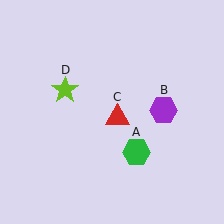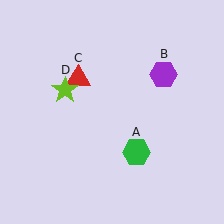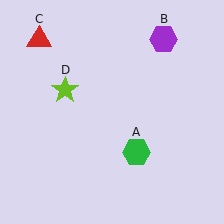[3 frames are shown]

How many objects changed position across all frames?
2 objects changed position: purple hexagon (object B), red triangle (object C).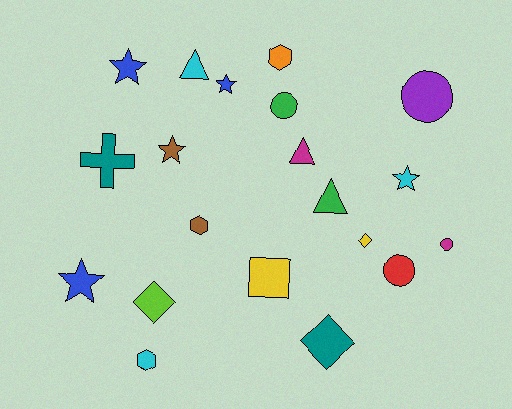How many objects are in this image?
There are 20 objects.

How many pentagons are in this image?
There are no pentagons.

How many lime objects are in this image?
There is 1 lime object.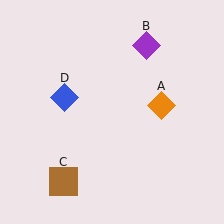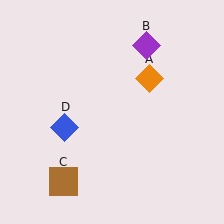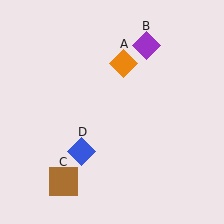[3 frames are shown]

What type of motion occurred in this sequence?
The orange diamond (object A), blue diamond (object D) rotated counterclockwise around the center of the scene.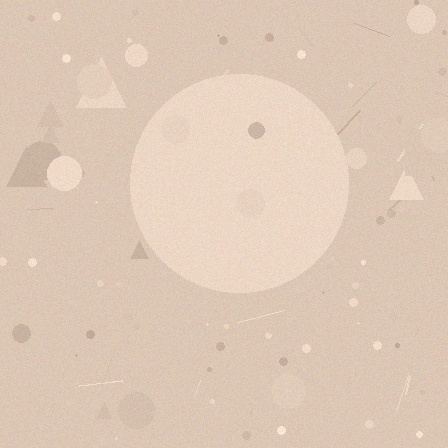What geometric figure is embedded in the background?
A circle is embedded in the background.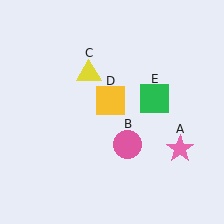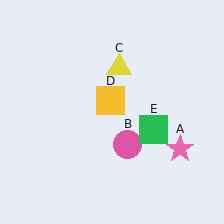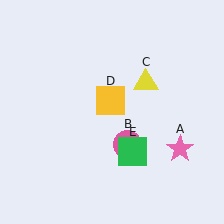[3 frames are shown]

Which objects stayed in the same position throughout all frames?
Pink star (object A) and pink circle (object B) and yellow square (object D) remained stationary.